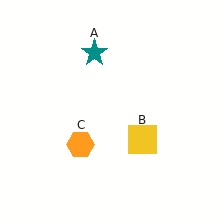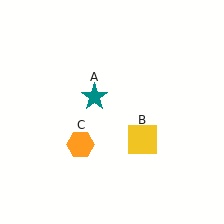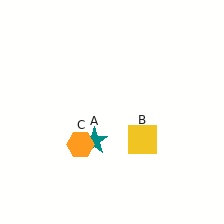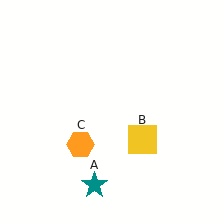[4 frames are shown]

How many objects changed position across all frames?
1 object changed position: teal star (object A).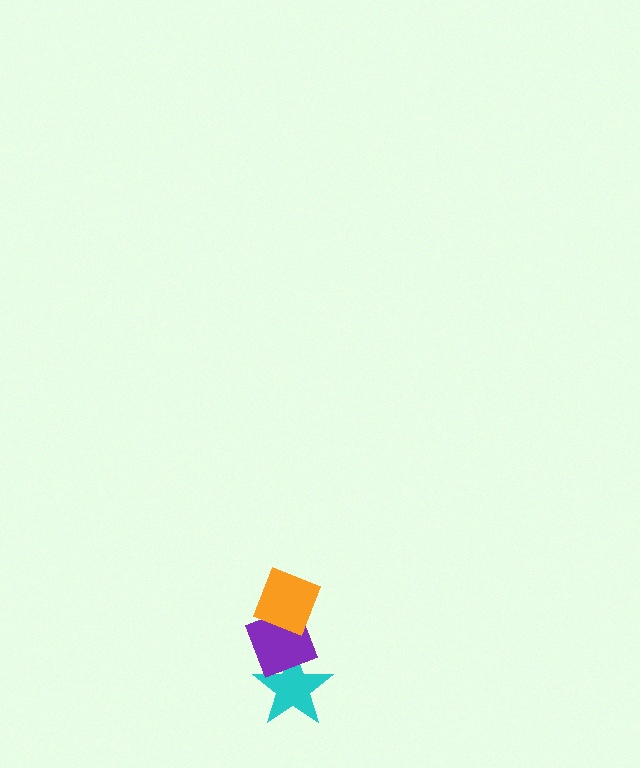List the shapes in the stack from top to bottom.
From top to bottom: the orange diamond, the purple diamond, the cyan star.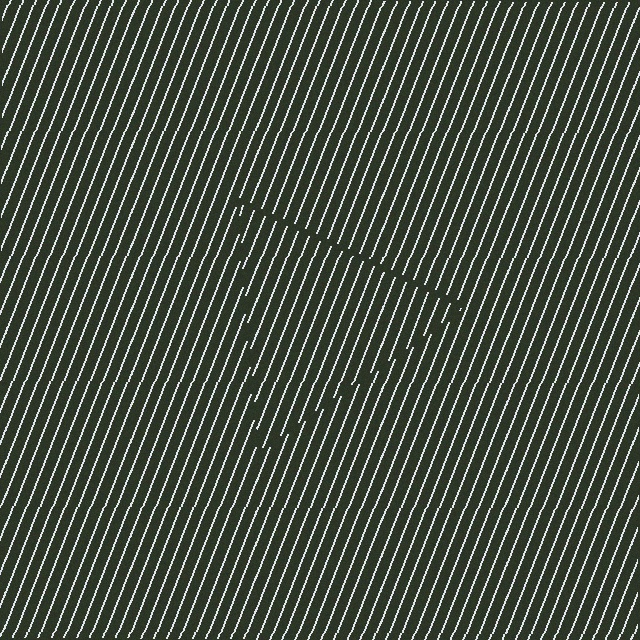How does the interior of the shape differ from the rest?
The interior of the shape contains the same grating, shifted by half a period — the contour is defined by the phase discontinuity where line-ends from the inner and outer gratings abut.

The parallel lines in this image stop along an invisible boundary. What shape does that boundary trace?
An illusory triangle. The interior of the shape contains the same grating, shifted by half a period — the contour is defined by the phase discontinuity where line-ends from the inner and outer gratings abut.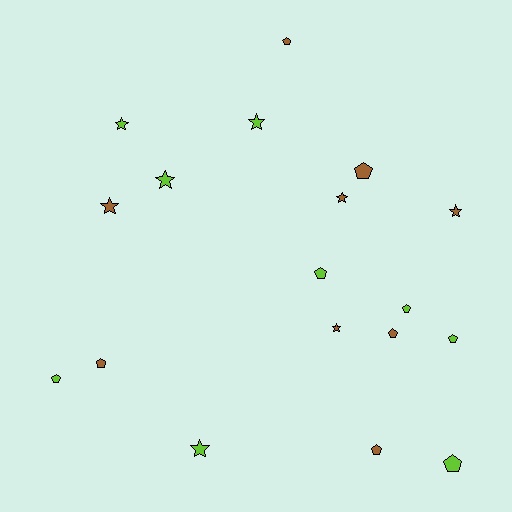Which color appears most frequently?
Brown, with 9 objects.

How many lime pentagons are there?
There are 5 lime pentagons.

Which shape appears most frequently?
Pentagon, with 10 objects.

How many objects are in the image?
There are 18 objects.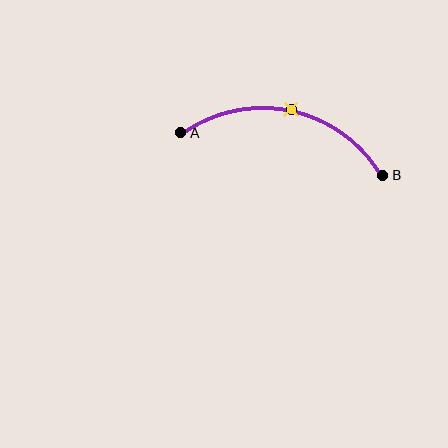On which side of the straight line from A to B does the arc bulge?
The arc bulges above the straight line connecting A and B.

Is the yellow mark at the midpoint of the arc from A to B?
Yes. The yellow mark lies on the arc at equal arc-length from both A and B — it is the arc midpoint.